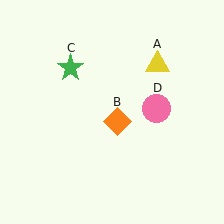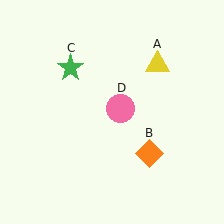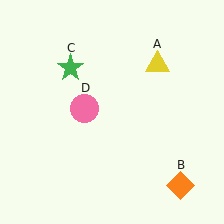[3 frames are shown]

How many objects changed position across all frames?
2 objects changed position: orange diamond (object B), pink circle (object D).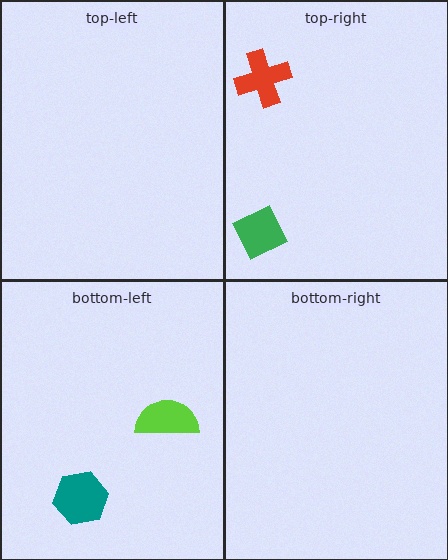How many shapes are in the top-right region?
2.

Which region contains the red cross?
The top-right region.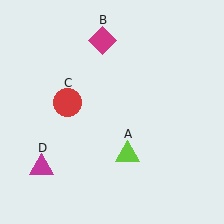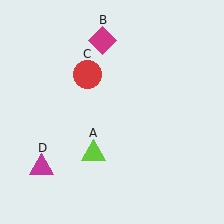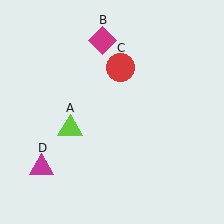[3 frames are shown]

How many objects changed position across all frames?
2 objects changed position: lime triangle (object A), red circle (object C).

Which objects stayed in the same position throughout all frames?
Magenta diamond (object B) and magenta triangle (object D) remained stationary.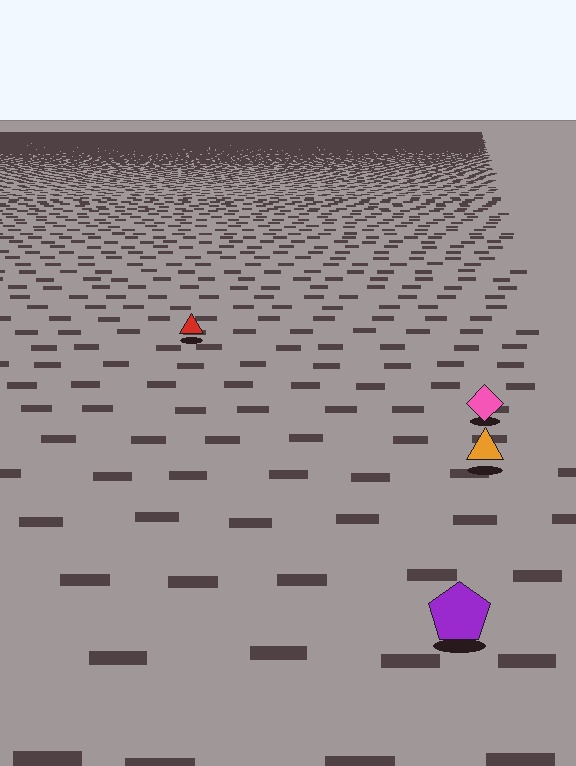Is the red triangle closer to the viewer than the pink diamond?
No. The pink diamond is closer — you can tell from the texture gradient: the ground texture is coarser near it.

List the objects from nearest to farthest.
From nearest to farthest: the purple pentagon, the orange triangle, the pink diamond, the red triangle.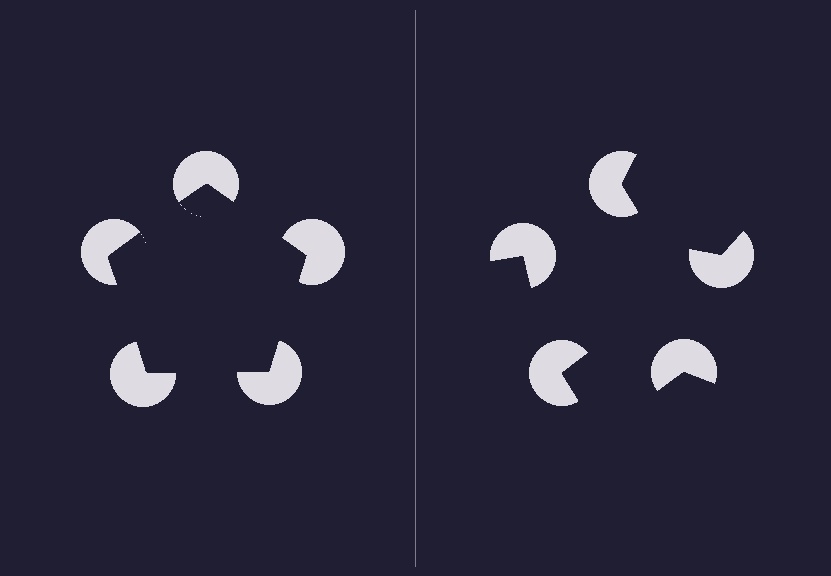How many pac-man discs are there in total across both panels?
10 — 5 on each side.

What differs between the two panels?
The pac-man discs are positioned identically on both sides; only the wedge orientations differ. On the left they align to a pentagon; on the right they are misaligned.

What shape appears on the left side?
An illusory pentagon.